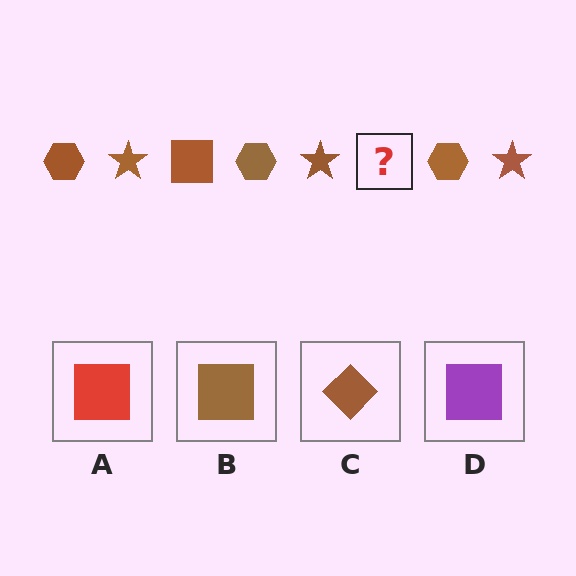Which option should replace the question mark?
Option B.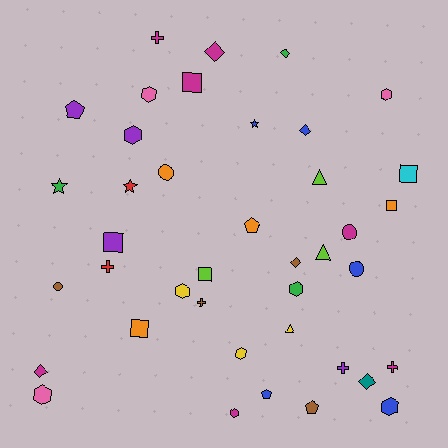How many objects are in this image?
There are 40 objects.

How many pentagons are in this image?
There are 4 pentagons.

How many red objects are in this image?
There are 2 red objects.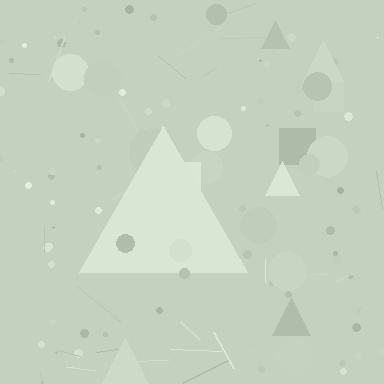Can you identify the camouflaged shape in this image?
The camouflaged shape is a triangle.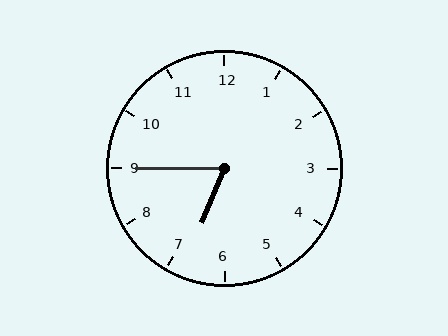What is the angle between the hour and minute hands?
Approximately 68 degrees.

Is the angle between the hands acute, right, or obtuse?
It is acute.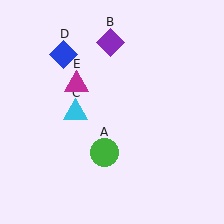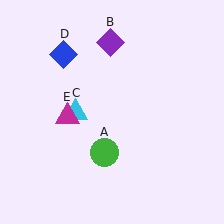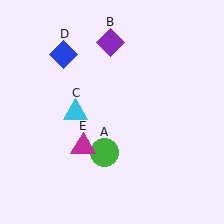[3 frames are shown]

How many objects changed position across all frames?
1 object changed position: magenta triangle (object E).